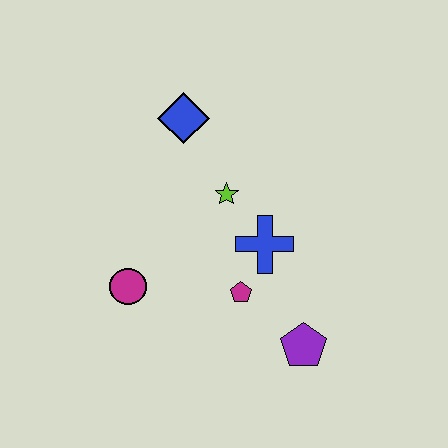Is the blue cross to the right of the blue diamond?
Yes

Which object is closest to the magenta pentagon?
The blue cross is closest to the magenta pentagon.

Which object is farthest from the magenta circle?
The purple pentagon is farthest from the magenta circle.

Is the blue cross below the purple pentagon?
No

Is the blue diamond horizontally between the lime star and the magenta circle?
Yes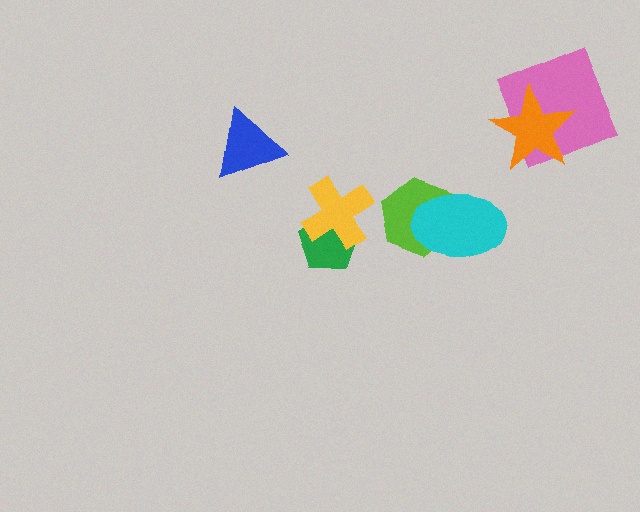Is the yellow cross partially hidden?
No, no other shape covers it.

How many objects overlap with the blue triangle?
0 objects overlap with the blue triangle.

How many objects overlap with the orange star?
1 object overlaps with the orange star.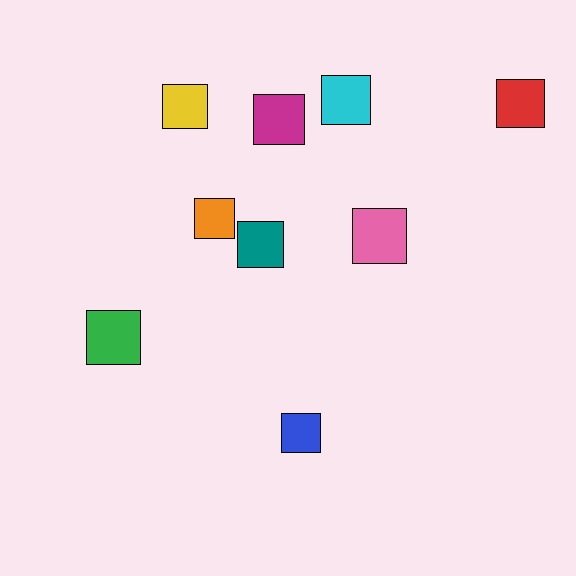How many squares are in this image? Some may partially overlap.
There are 9 squares.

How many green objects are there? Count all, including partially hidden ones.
There is 1 green object.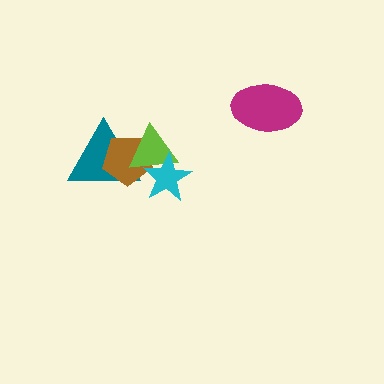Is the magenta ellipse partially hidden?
No, no other shape covers it.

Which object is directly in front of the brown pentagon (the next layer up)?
The lime triangle is directly in front of the brown pentagon.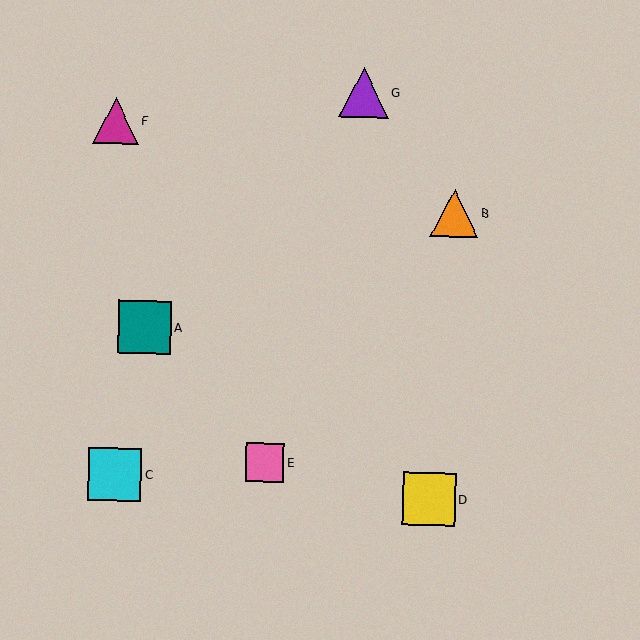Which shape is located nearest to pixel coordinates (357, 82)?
The purple triangle (labeled G) at (364, 92) is nearest to that location.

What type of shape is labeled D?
Shape D is a yellow square.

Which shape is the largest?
The cyan square (labeled C) is the largest.